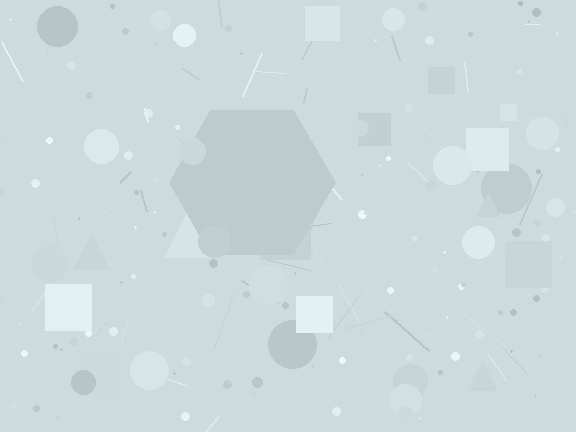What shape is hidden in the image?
A hexagon is hidden in the image.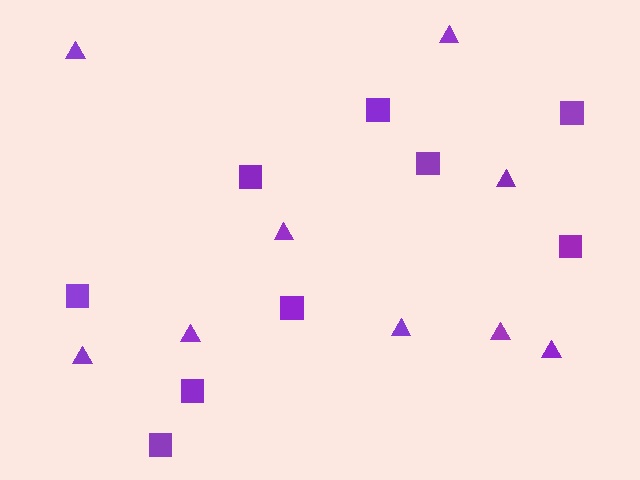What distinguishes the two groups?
There are 2 groups: one group of squares (9) and one group of triangles (9).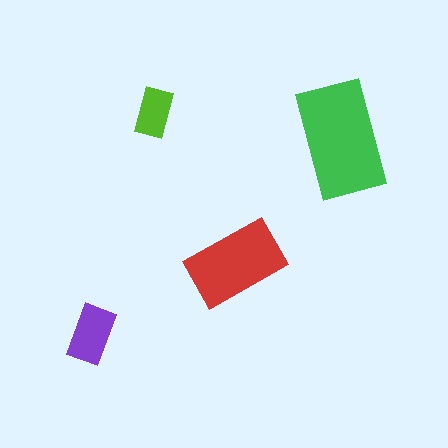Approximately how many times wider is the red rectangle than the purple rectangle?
About 1.5 times wider.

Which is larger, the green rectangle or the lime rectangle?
The green one.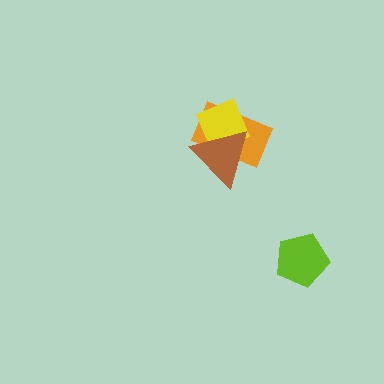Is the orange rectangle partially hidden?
Yes, it is partially covered by another shape.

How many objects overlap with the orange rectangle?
2 objects overlap with the orange rectangle.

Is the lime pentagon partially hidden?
No, no other shape covers it.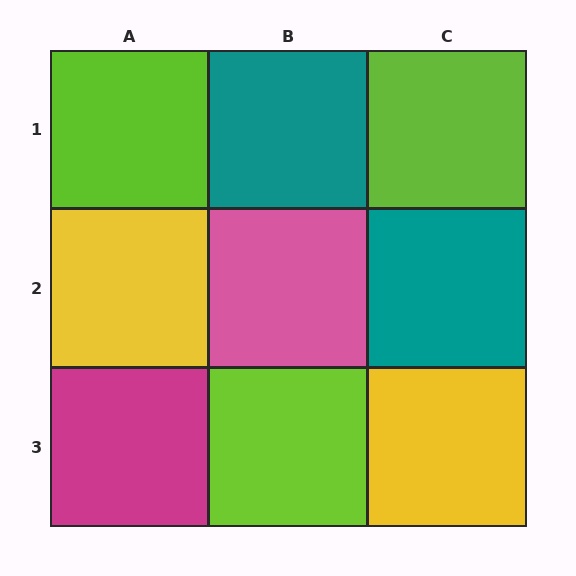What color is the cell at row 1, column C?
Lime.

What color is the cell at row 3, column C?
Yellow.